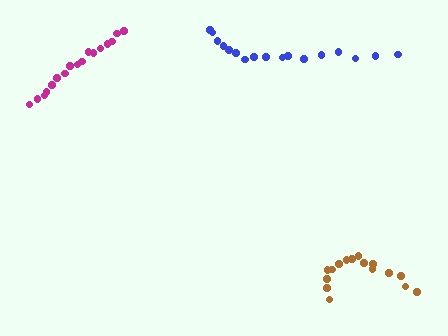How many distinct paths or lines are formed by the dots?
There are 3 distinct paths.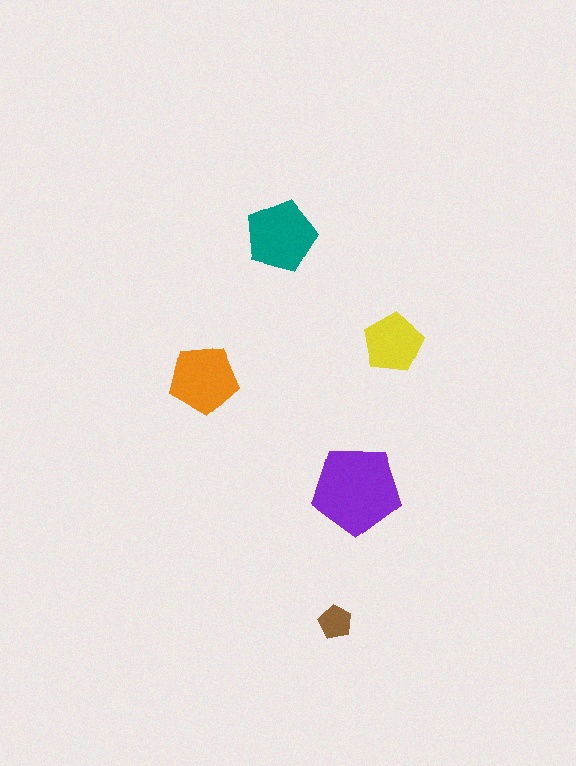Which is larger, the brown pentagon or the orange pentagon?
The orange one.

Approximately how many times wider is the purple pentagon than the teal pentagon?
About 1.5 times wider.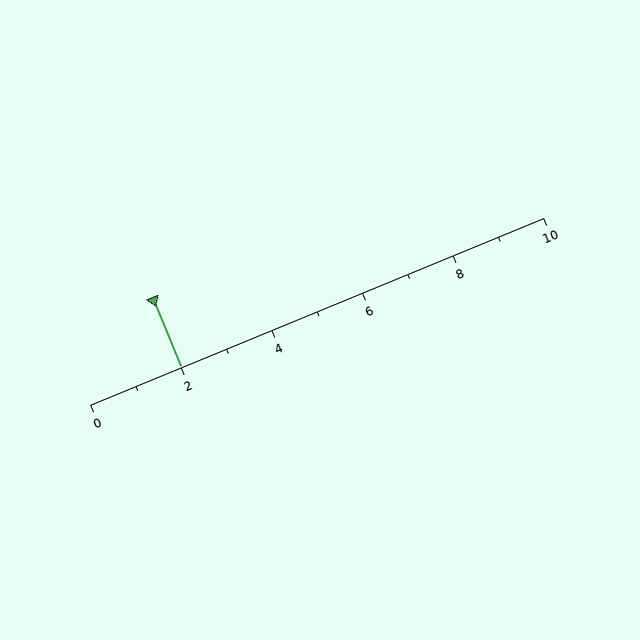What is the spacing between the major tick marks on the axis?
The major ticks are spaced 2 apart.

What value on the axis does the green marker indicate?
The marker indicates approximately 2.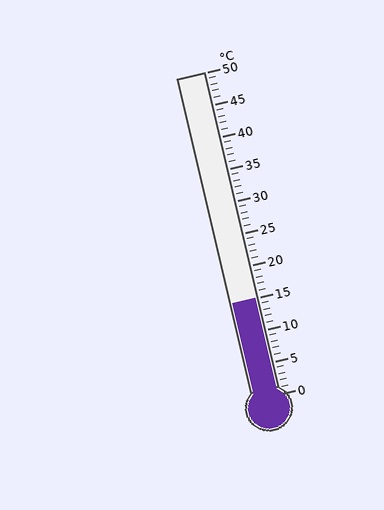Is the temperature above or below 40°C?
The temperature is below 40°C.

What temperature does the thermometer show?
The thermometer shows approximately 15°C.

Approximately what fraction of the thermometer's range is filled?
The thermometer is filled to approximately 30% of its range.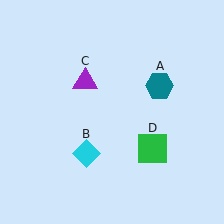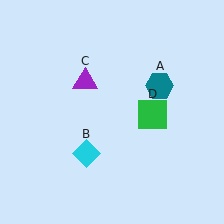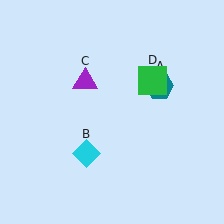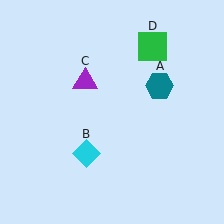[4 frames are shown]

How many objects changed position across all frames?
1 object changed position: green square (object D).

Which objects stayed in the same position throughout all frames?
Teal hexagon (object A) and cyan diamond (object B) and purple triangle (object C) remained stationary.